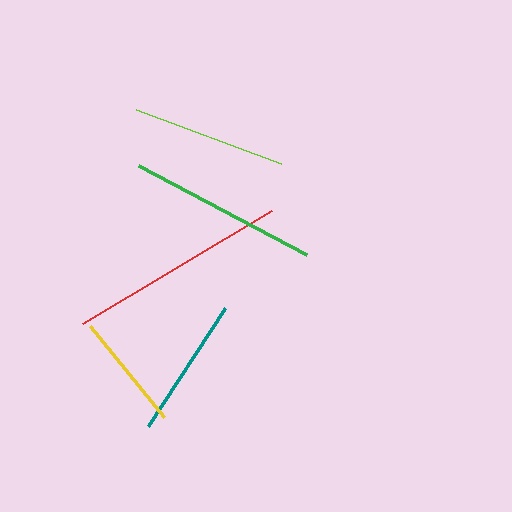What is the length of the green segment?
The green segment is approximately 190 pixels long.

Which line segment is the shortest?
The yellow line is the shortest at approximately 117 pixels.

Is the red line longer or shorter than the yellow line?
The red line is longer than the yellow line.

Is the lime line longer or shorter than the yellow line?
The lime line is longer than the yellow line.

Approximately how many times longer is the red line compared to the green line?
The red line is approximately 1.2 times the length of the green line.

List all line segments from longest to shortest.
From longest to shortest: red, green, lime, teal, yellow.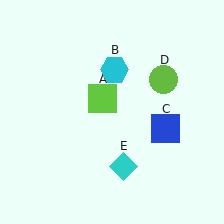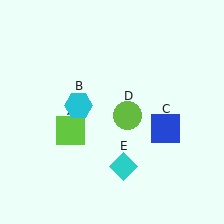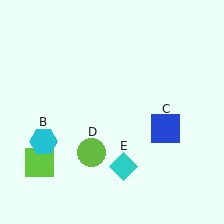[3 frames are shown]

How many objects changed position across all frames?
3 objects changed position: lime square (object A), cyan hexagon (object B), lime circle (object D).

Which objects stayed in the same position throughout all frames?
Blue square (object C) and cyan diamond (object E) remained stationary.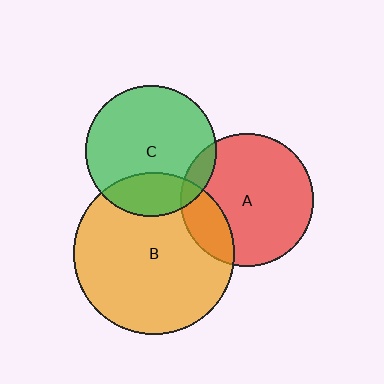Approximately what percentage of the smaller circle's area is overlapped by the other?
Approximately 20%.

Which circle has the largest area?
Circle B (orange).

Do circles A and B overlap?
Yes.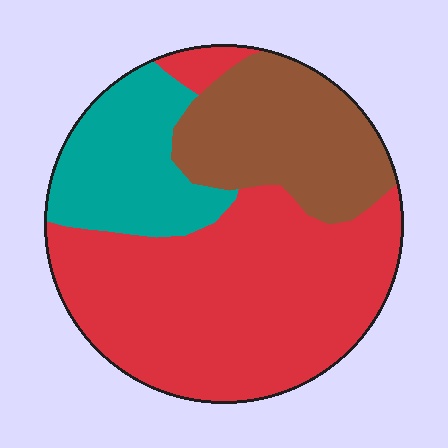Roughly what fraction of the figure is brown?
Brown covers about 25% of the figure.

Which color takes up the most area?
Red, at roughly 55%.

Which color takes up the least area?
Teal, at roughly 20%.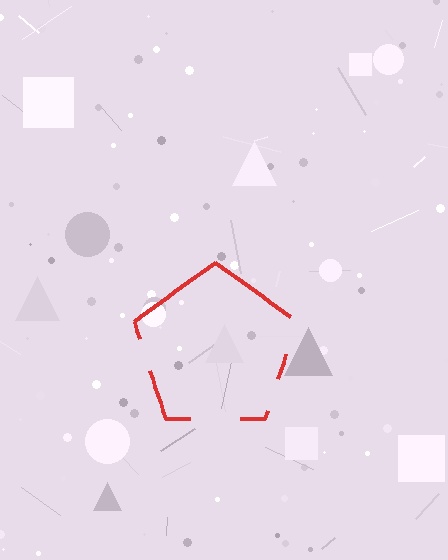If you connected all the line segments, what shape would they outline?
They would outline a pentagon.